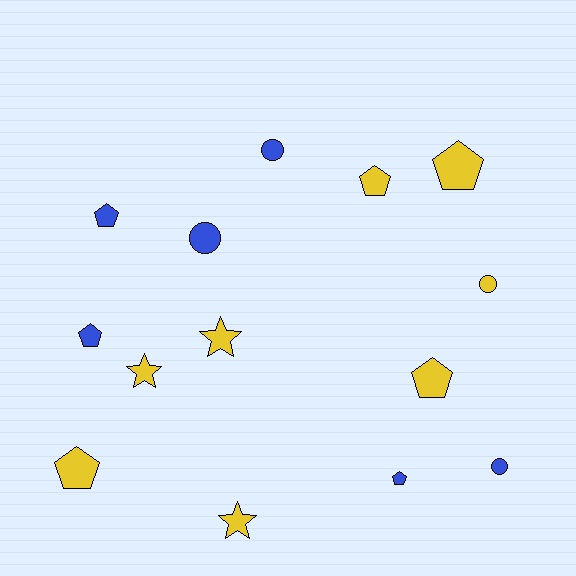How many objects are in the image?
There are 14 objects.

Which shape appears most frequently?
Pentagon, with 7 objects.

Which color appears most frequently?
Yellow, with 8 objects.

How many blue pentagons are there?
There are 3 blue pentagons.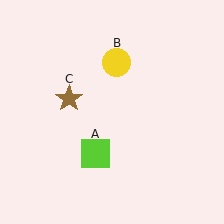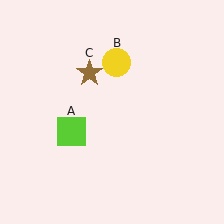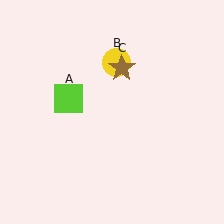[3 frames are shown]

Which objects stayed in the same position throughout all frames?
Yellow circle (object B) remained stationary.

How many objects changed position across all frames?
2 objects changed position: lime square (object A), brown star (object C).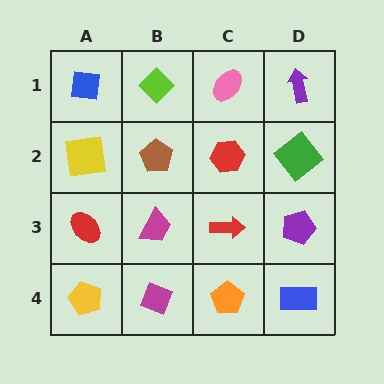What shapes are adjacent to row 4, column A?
A red ellipse (row 3, column A), a magenta diamond (row 4, column B).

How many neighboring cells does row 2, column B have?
4.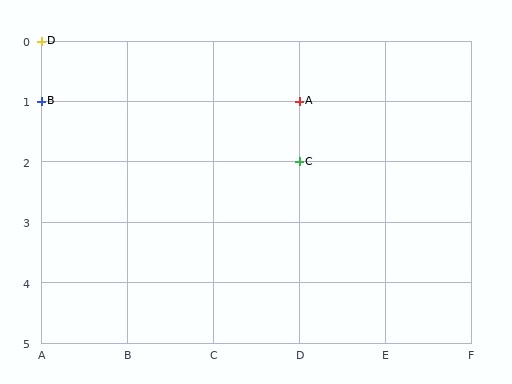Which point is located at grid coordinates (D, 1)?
Point A is at (D, 1).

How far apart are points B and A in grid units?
Points B and A are 3 columns apart.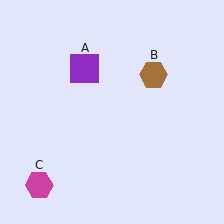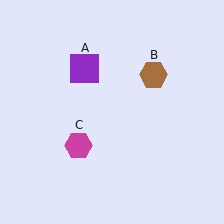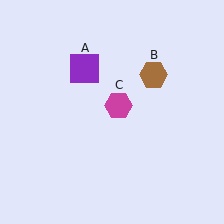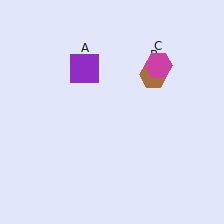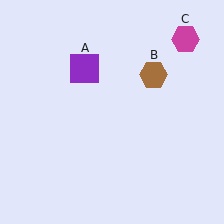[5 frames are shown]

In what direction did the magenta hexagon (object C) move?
The magenta hexagon (object C) moved up and to the right.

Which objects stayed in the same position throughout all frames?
Purple square (object A) and brown hexagon (object B) remained stationary.